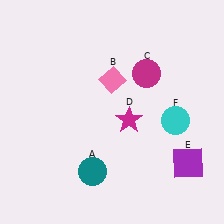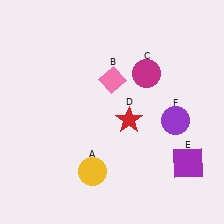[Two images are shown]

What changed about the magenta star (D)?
In Image 1, D is magenta. In Image 2, it changed to red.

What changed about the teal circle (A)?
In Image 1, A is teal. In Image 2, it changed to yellow.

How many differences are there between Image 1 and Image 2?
There are 3 differences between the two images.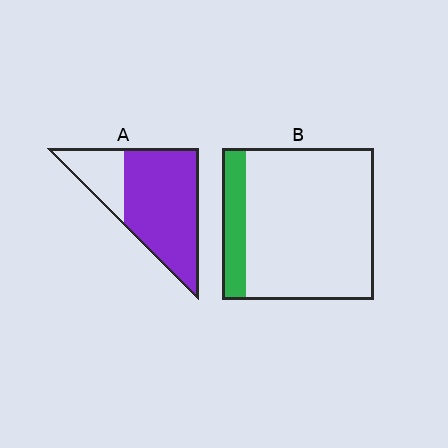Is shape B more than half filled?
No.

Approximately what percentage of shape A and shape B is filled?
A is approximately 75% and B is approximately 15%.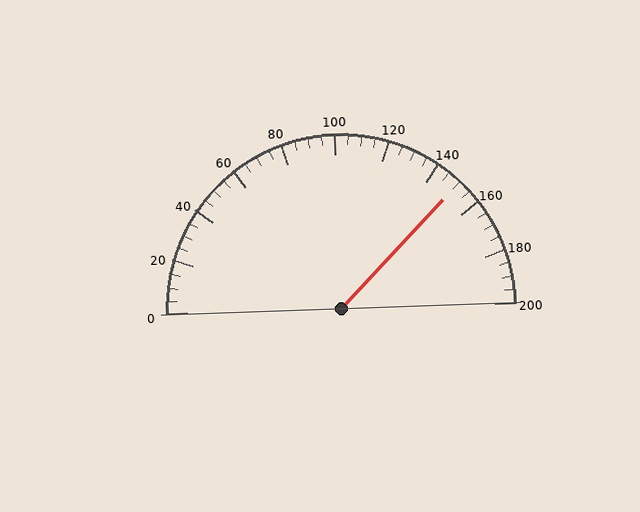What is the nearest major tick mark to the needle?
The nearest major tick mark is 160.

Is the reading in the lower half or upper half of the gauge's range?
The reading is in the upper half of the range (0 to 200).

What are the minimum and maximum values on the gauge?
The gauge ranges from 0 to 200.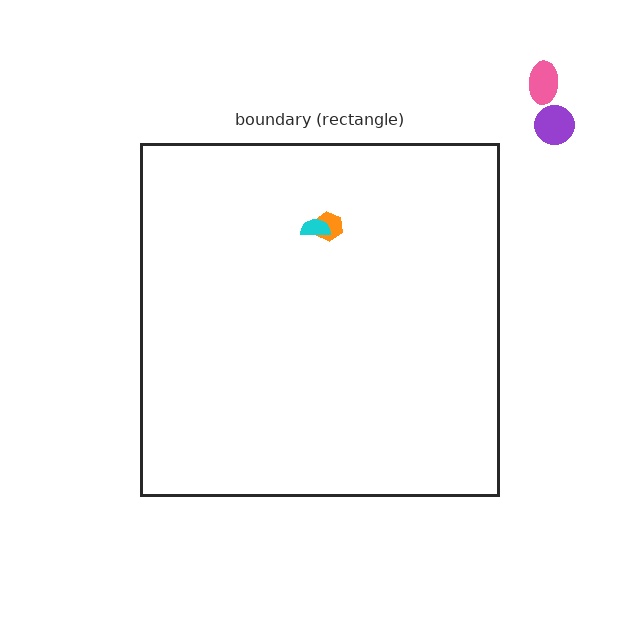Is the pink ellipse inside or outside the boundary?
Outside.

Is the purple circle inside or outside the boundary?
Outside.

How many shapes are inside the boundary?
2 inside, 2 outside.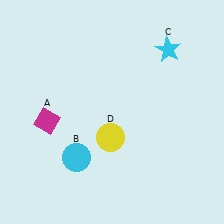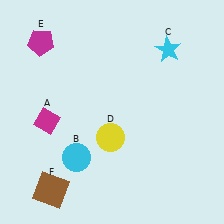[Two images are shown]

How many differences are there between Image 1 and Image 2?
There are 2 differences between the two images.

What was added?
A magenta pentagon (E), a brown square (F) were added in Image 2.